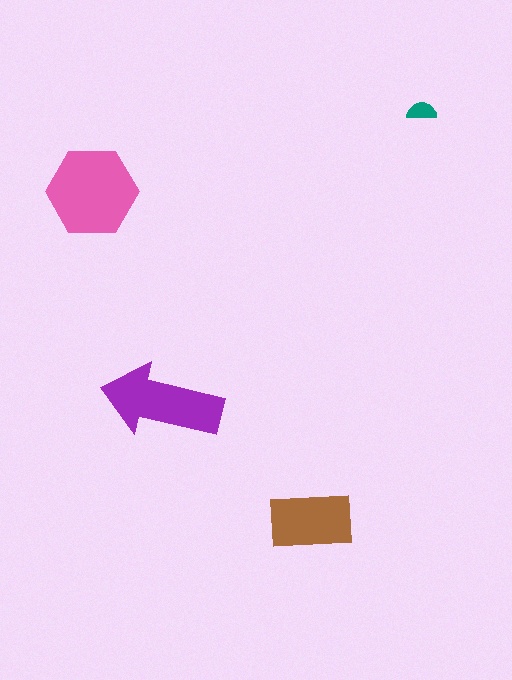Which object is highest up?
The teal semicircle is topmost.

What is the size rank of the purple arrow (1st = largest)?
2nd.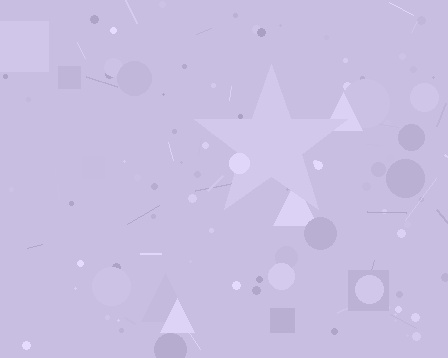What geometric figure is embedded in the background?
A star is embedded in the background.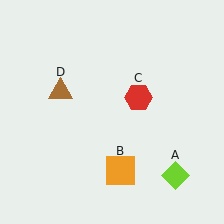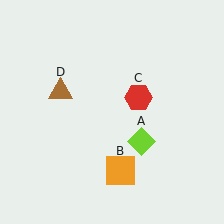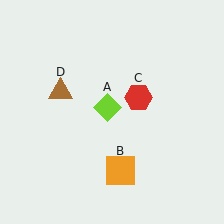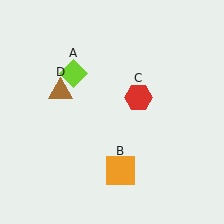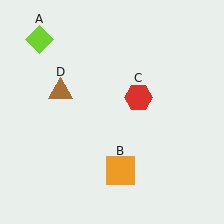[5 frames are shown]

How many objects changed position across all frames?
1 object changed position: lime diamond (object A).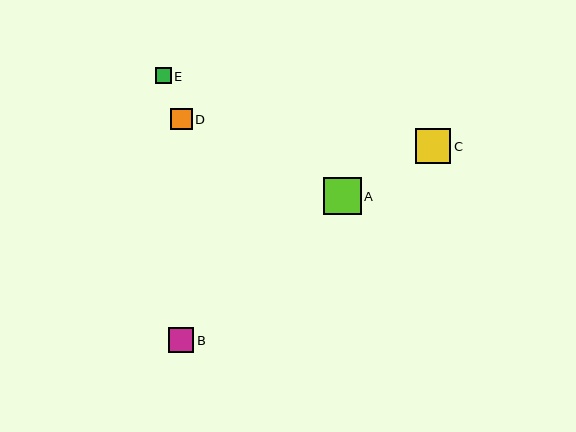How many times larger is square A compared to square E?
Square A is approximately 2.3 times the size of square E.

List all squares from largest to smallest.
From largest to smallest: A, C, B, D, E.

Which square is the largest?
Square A is the largest with a size of approximately 37 pixels.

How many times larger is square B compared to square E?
Square B is approximately 1.5 times the size of square E.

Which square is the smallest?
Square E is the smallest with a size of approximately 16 pixels.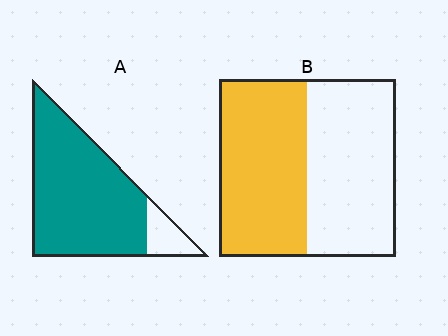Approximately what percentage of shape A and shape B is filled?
A is approximately 90% and B is approximately 50%.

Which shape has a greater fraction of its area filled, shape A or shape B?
Shape A.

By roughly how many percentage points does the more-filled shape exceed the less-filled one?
By roughly 40 percentage points (A over B).